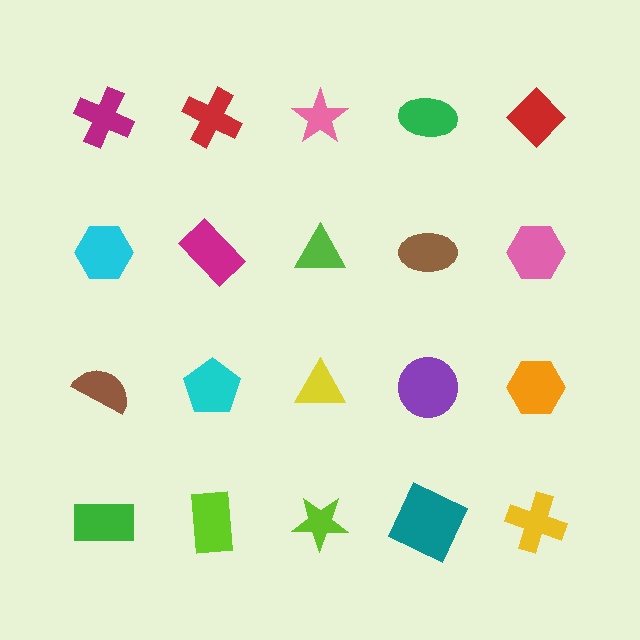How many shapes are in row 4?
5 shapes.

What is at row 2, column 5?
A pink hexagon.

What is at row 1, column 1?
A magenta cross.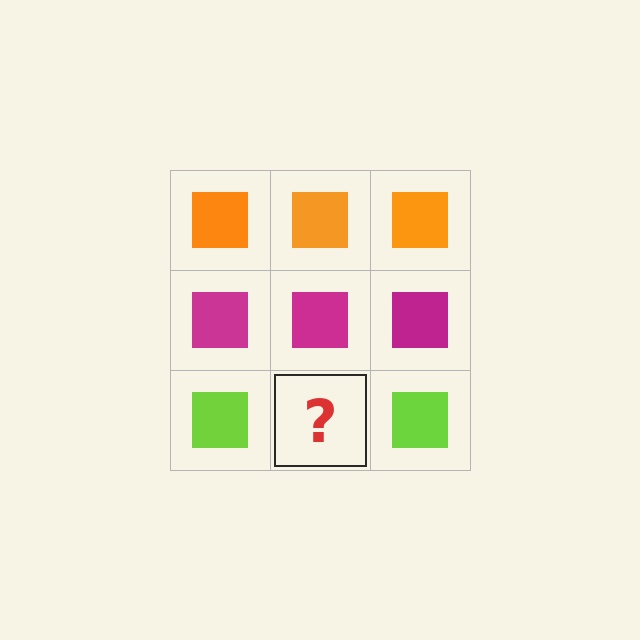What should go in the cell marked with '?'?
The missing cell should contain a lime square.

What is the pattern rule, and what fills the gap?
The rule is that each row has a consistent color. The gap should be filled with a lime square.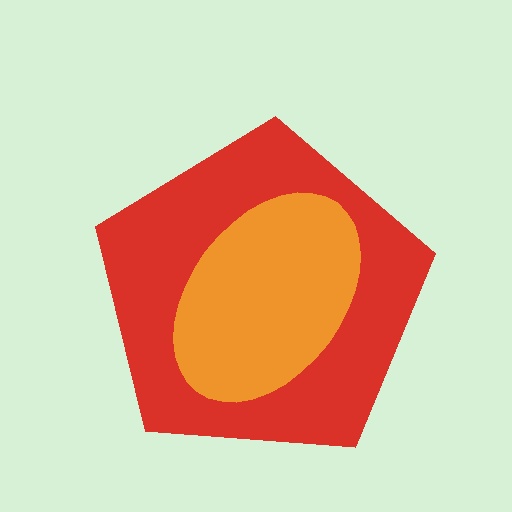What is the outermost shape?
The red pentagon.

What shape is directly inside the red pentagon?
The orange ellipse.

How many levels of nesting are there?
2.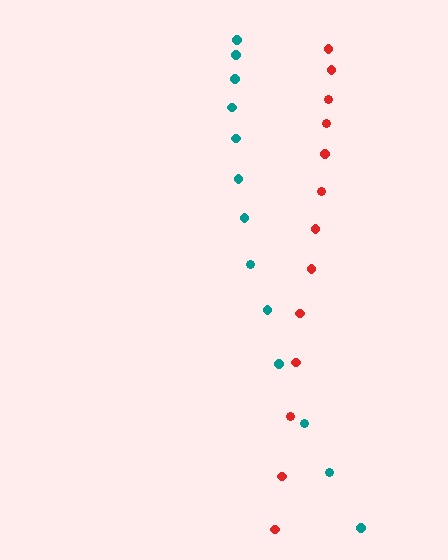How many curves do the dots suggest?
There are 2 distinct paths.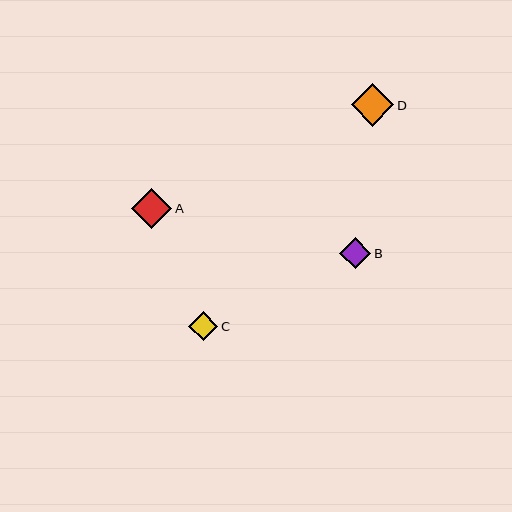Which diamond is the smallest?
Diamond C is the smallest with a size of approximately 29 pixels.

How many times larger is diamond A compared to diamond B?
Diamond A is approximately 1.3 times the size of diamond B.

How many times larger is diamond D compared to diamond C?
Diamond D is approximately 1.4 times the size of diamond C.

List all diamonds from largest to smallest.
From largest to smallest: D, A, B, C.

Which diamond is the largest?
Diamond D is the largest with a size of approximately 42 pixels.